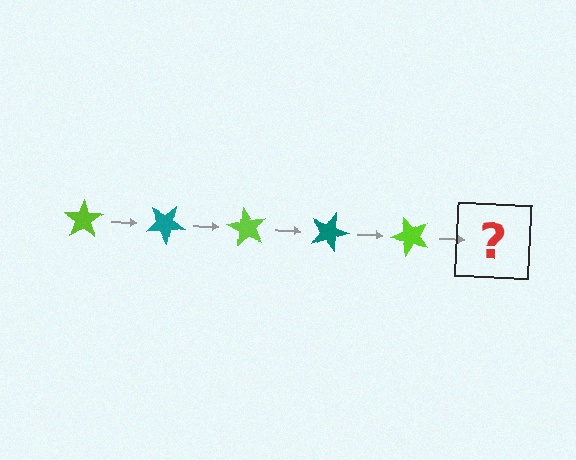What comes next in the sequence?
The next element should be a teal star, rotated 150 degrees from the start.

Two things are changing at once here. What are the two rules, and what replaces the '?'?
The two rules are that it rotates 30 degrees each step and the color cycles through lime and teal. The '?' should be a teal star, rotated 150 degrees from the start.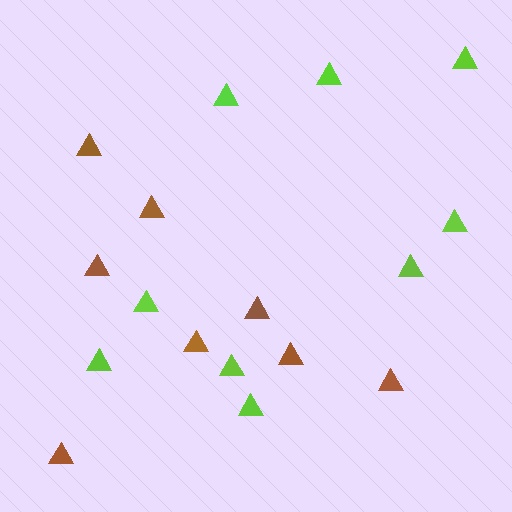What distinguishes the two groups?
There are 2 groups: one group of lime triangles (9) and one group of brown triangles (8).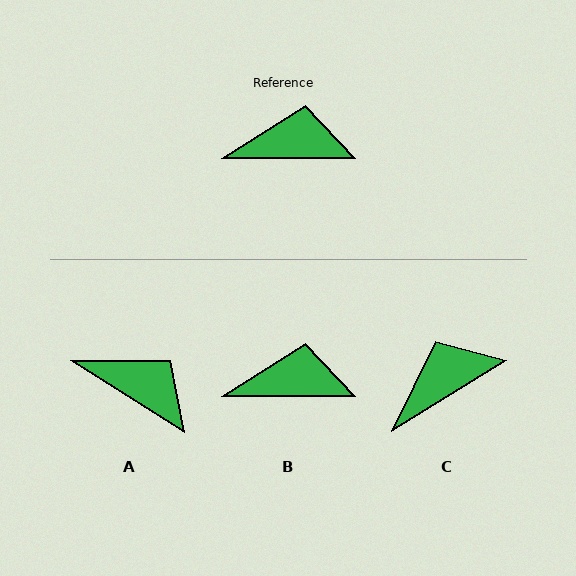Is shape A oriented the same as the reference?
No, it is off by about 32 degrees.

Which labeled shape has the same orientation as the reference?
B.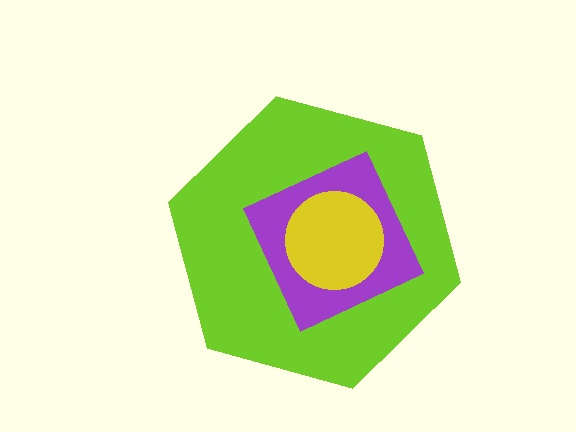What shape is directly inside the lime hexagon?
The purple diamond.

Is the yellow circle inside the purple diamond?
Yes.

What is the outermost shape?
The lime hexagon.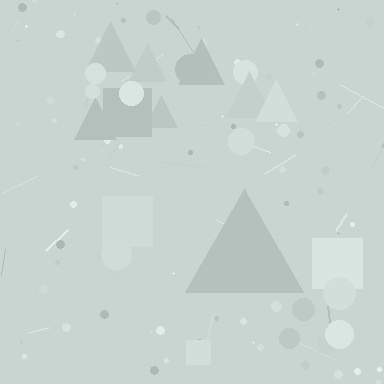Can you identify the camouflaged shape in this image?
The camouflaged shape is a triangle.